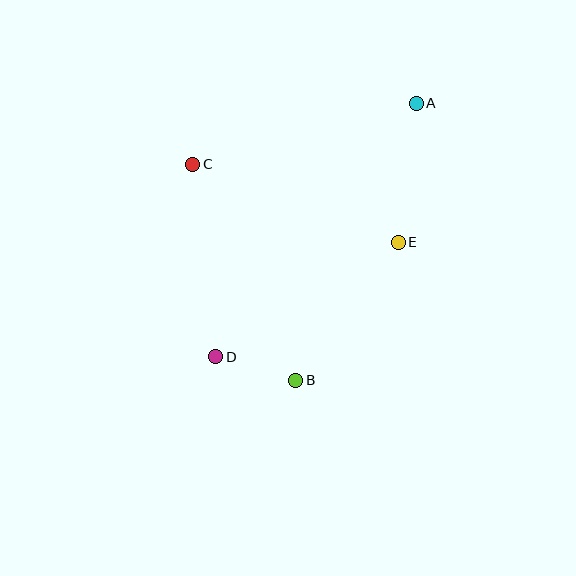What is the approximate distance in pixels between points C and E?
The distance between C and E is approximately 220 pixels.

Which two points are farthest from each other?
Points A and D are farthest from each other.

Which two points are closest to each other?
Points B and D are closest to each other.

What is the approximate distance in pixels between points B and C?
The distance between B and C is approximately 239 pixels.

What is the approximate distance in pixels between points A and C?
The distance between A and C is approximately 232 pixels.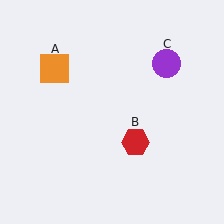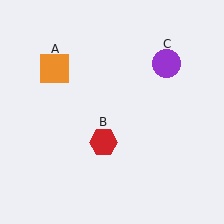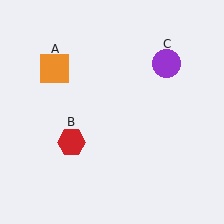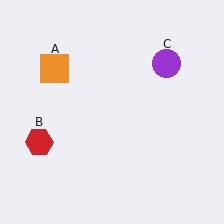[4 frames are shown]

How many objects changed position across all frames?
1 object changed position: red hexagon (object B).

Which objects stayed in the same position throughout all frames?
Orange square (object A) and purple circle (object C) remained stationary.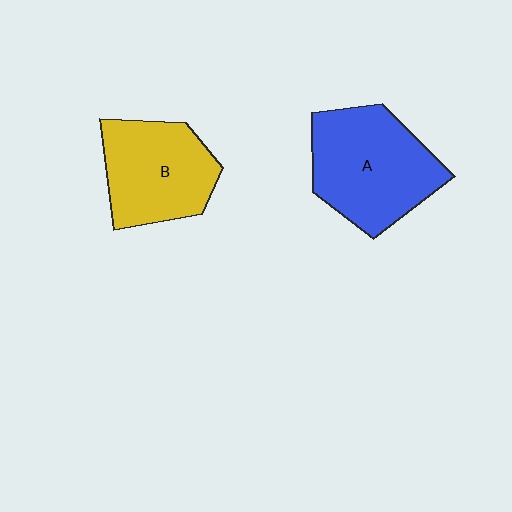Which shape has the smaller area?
Shape B (yellow).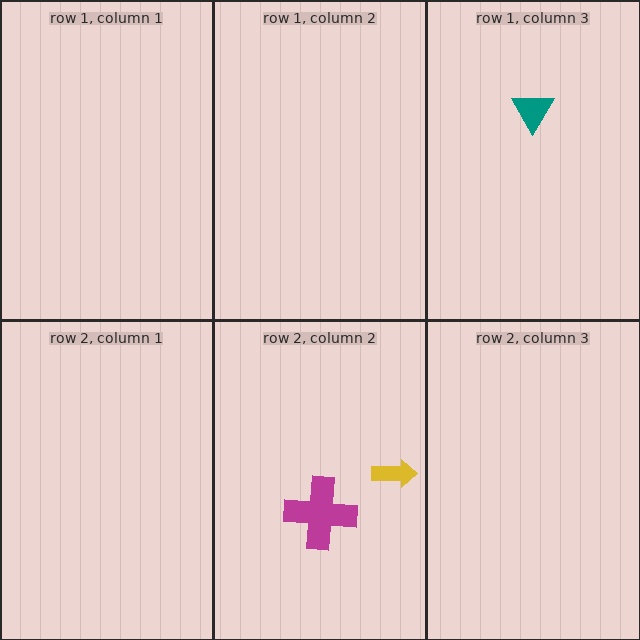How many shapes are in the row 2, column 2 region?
2.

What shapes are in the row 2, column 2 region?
The magenta cross, the yellow arrow.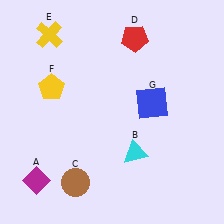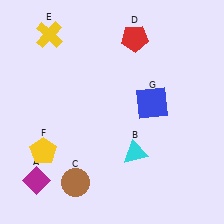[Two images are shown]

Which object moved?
The yellow pentagon (F) moved down.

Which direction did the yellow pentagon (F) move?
The yellow pentagon (F) moved down.